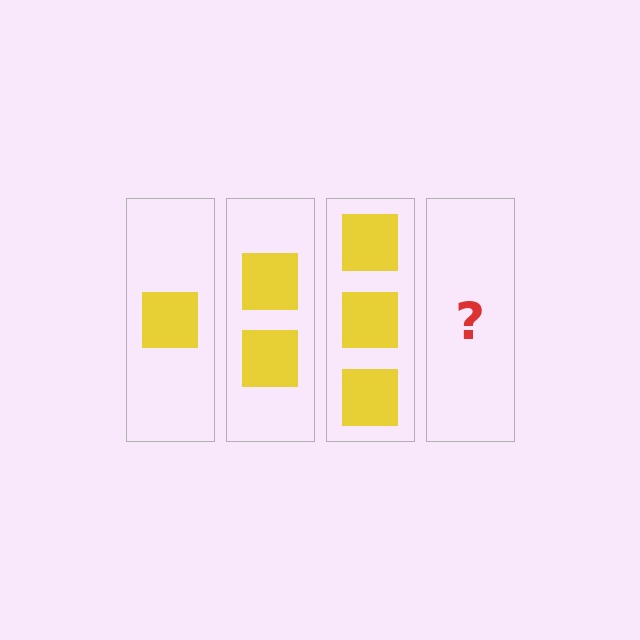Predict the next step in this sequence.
The next step is 4 squares.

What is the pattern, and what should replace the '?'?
The pattern is that each step adds one more square. The '?' should be 4 squares.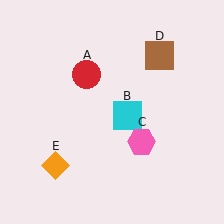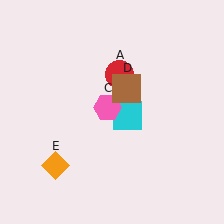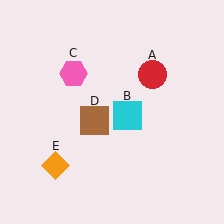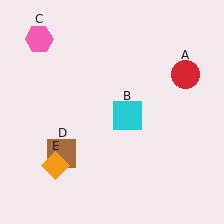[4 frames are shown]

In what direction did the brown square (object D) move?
The brown square (object D) moved down and to the left.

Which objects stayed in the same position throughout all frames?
Cyan square (object B) and orange diamond (object E) remained stationary.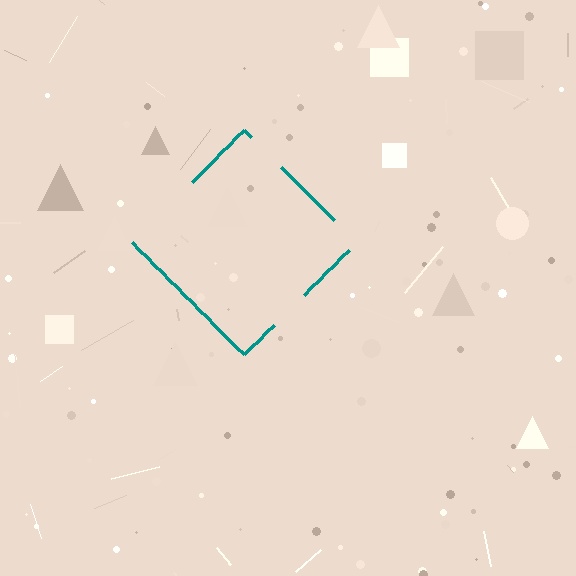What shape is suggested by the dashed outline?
The dashed outline suggests a diamond.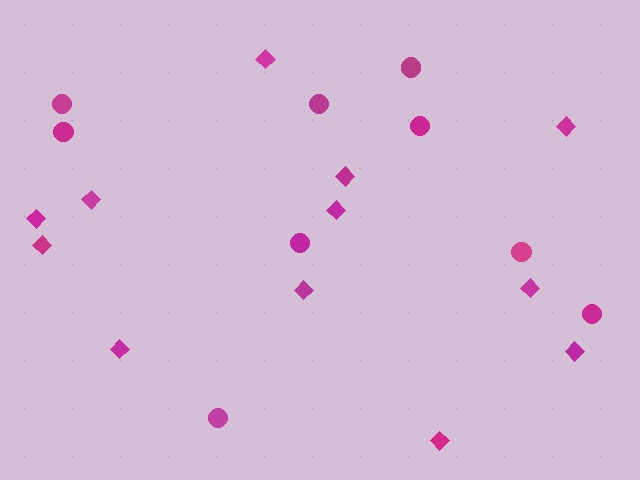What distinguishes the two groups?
There are 2 groups: one group of circles (9) and one group of diamonds (12).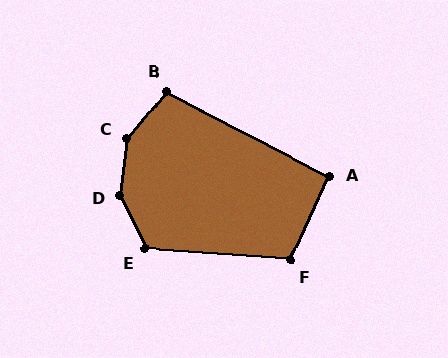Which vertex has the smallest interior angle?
A, at approximately 93 degrees.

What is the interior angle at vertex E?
Approximately 120 degrees (obtuse).